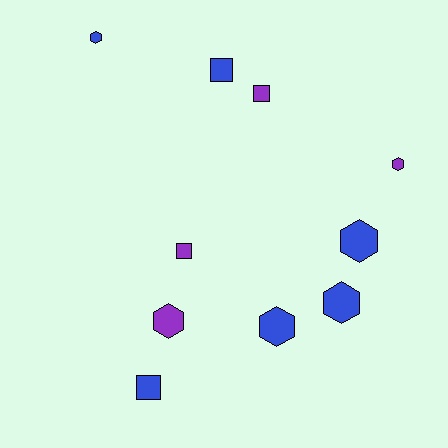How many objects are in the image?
There are 10 objects.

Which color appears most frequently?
Blue, with 6 objects.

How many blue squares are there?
There are 2 blue squares.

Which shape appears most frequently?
Hexagon, with 6 objects.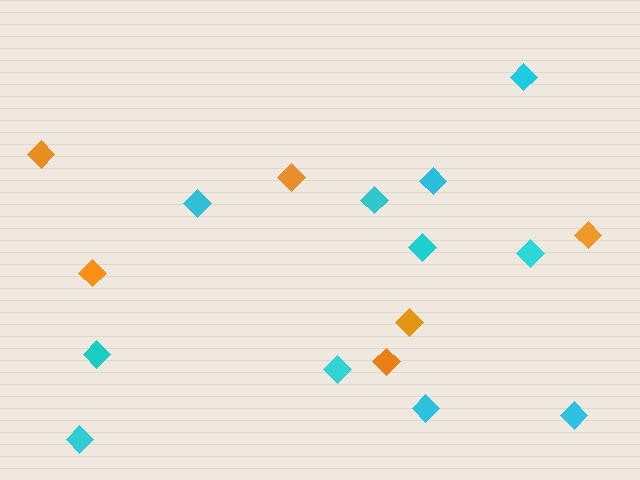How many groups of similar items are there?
There are 2 groups: one group of orange diamonds (6) and one group of cyan diamonds (11).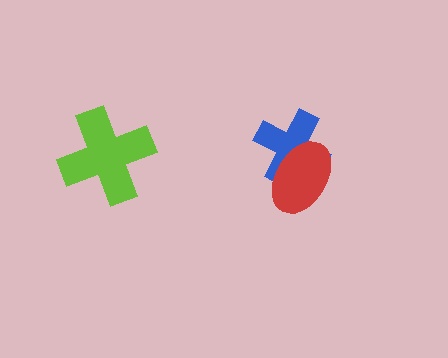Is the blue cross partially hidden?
Yes, it is partially covered by another shape.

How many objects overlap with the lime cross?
0 objects overlap with the lime cross.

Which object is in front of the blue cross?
The red ellipse is in front of the blue cross.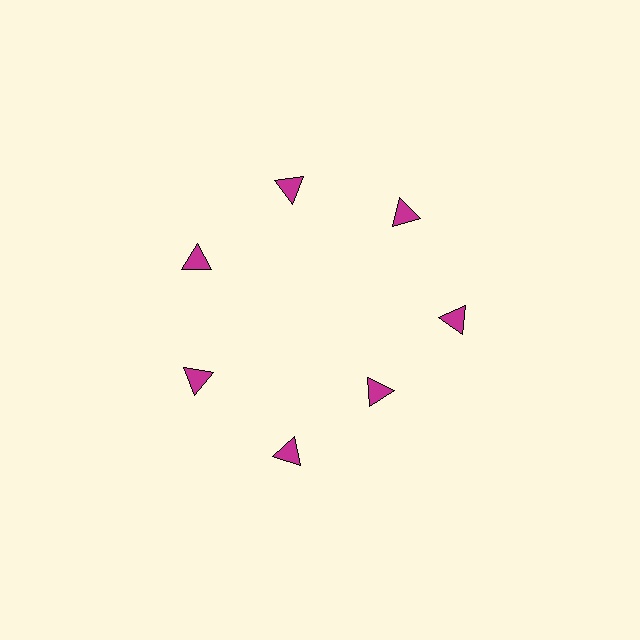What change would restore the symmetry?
The symmetry would be restored by moving it outward, back onto the ring so that all 7 triangles sit at equal angles and equal distance from the center.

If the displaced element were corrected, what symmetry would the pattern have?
It would have 7-fold rotational symmetry — the pattern would map onto itself every 51 degrees.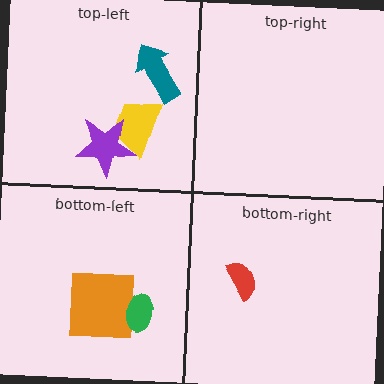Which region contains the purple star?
The top-left region.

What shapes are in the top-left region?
The teal arrow, the yellow trapezoid, the purple star.